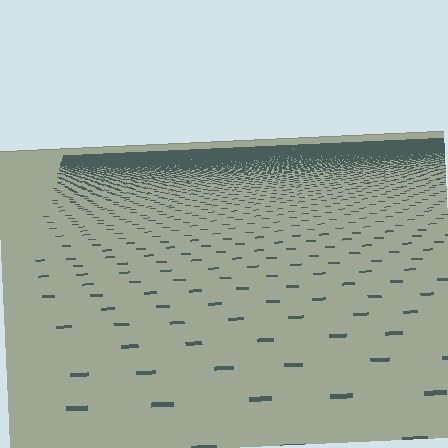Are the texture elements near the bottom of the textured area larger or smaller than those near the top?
Larger. Near the bottom, elements are closer to the viewer and appear at a bigger on-screen size.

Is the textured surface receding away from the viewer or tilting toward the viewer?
The surface is receding away from the viewer. Texture elements get smaller and denser toward the top.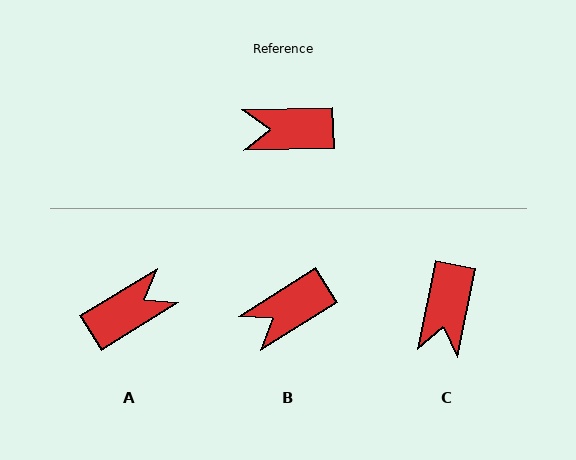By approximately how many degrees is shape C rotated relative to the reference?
Approximately 77 degrees counter-clockwise.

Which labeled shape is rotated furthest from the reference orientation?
A, about 150 degrees away.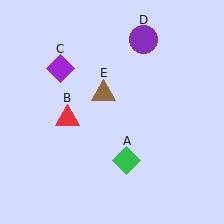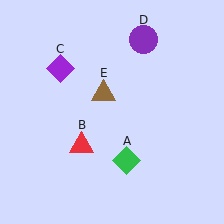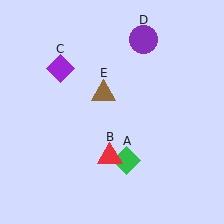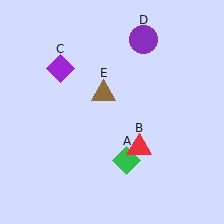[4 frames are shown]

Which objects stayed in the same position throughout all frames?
Green diamond (object A) and purple diamond (object C) and purple circle (object D) and brown triangle (object E) remained stationary.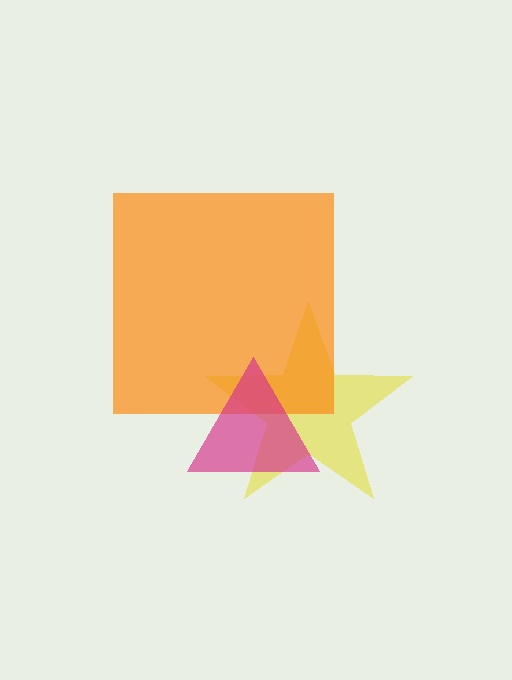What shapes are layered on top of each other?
The layered shapes are: a yellow star, an orange square, a magenta triangle.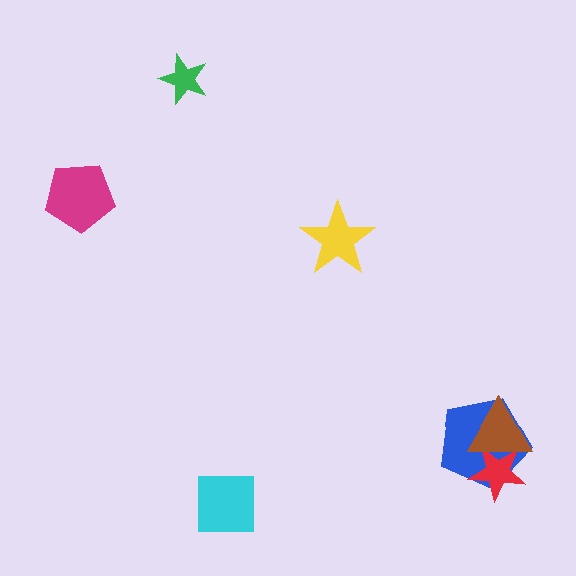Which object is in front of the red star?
The brown triangle is in front of the red star.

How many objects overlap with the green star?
0 objects overlap with the green star.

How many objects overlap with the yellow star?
0 objects overlap with the yellow star.